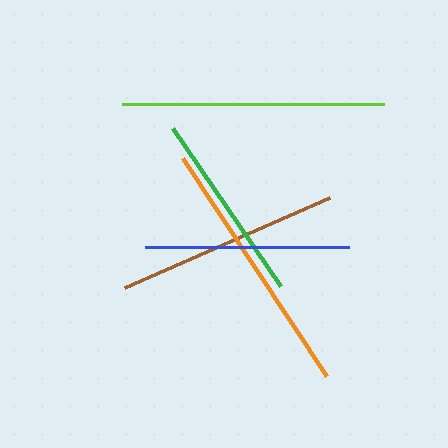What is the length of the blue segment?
The blue segment is approximately 203 pixels long.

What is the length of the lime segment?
The lime segment is approximately 262 pixels long.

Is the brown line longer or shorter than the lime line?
The lime line is longer than the brown line.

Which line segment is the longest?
The lime line is the longest at approximately 262 pixels.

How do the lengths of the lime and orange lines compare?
The lime and orange lines are approximately the same length.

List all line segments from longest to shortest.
From longest to shortest: lime, orange, brown, blue, green.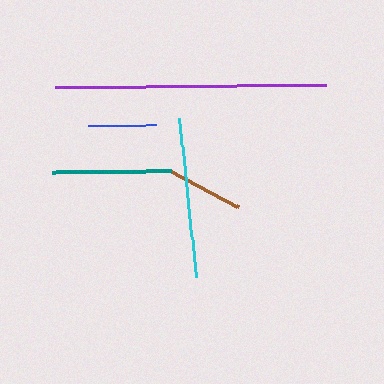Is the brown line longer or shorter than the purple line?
The purple line is longer than the brown line.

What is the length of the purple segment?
The purple segment is approximately 271 pixels long.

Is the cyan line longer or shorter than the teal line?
The cyan line is longer than the teal line.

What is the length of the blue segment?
The blue segment is approximately 69 pixels long.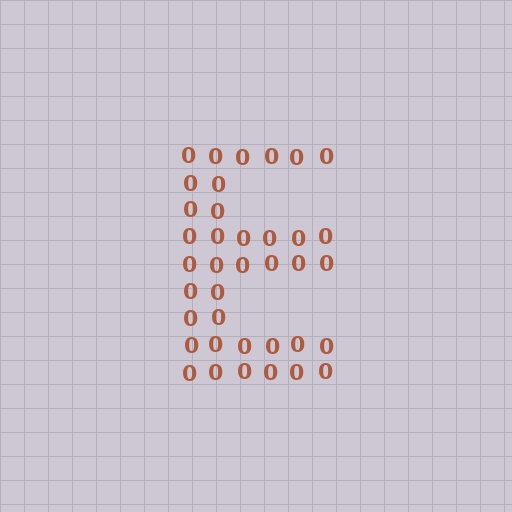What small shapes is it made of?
It is made of small digit 0's.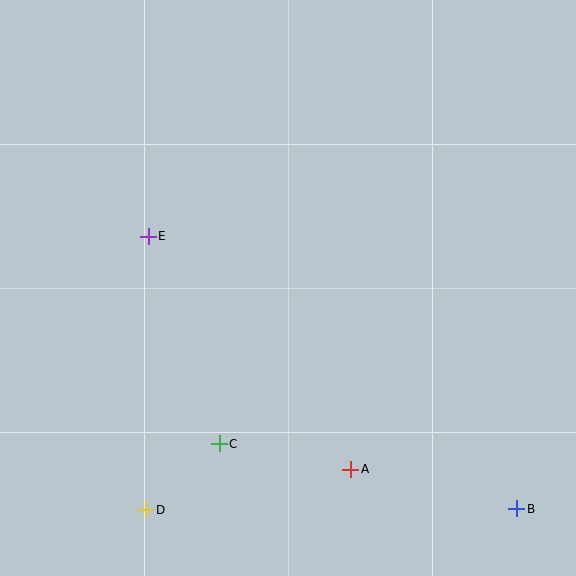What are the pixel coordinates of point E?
Point E is at (148, 236).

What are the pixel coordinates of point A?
Point A is at (351, 469).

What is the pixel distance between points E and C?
The distance between E and C is 219 pixels.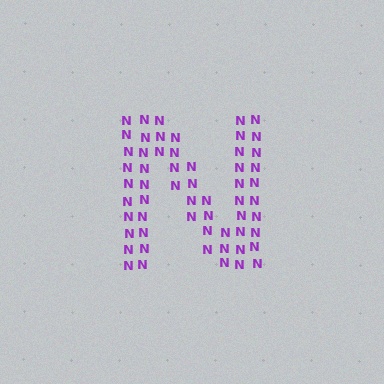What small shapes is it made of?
It is made of small letter N's.